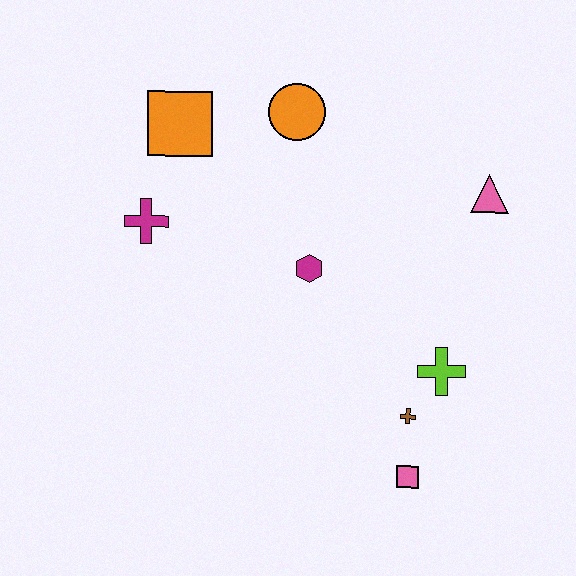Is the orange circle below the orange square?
No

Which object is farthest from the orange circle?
The pink square is farthest from the orange circle.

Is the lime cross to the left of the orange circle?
No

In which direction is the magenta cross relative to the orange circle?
The magenta cross is to the left of the orange circle.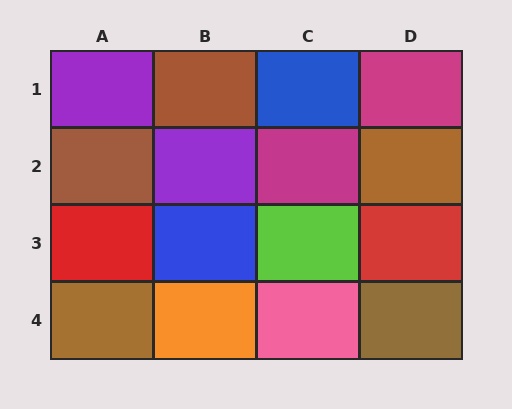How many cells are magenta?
2 cells are magenta.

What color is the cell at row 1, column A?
Purple.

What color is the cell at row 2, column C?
Magenta.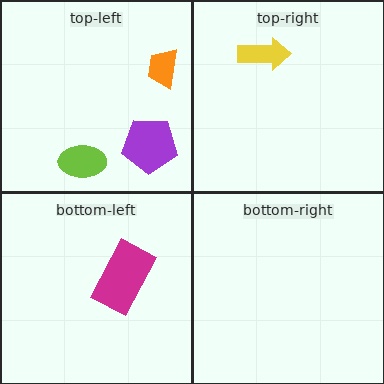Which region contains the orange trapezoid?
The top-left region.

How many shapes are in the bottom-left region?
1.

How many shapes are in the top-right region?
1.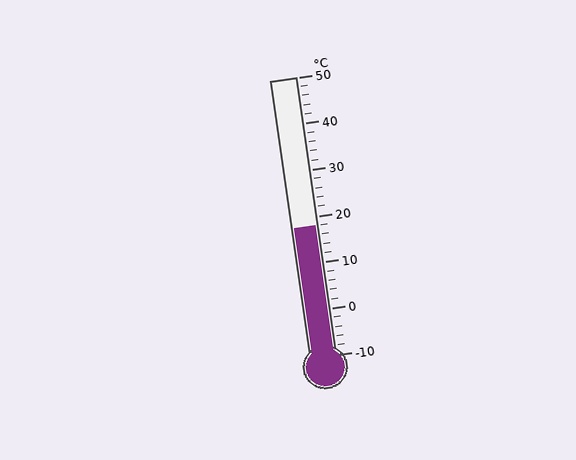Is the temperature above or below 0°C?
The temperature is above 0°C.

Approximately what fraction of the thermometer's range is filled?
The thermometer is filled to approximately 45% of its range.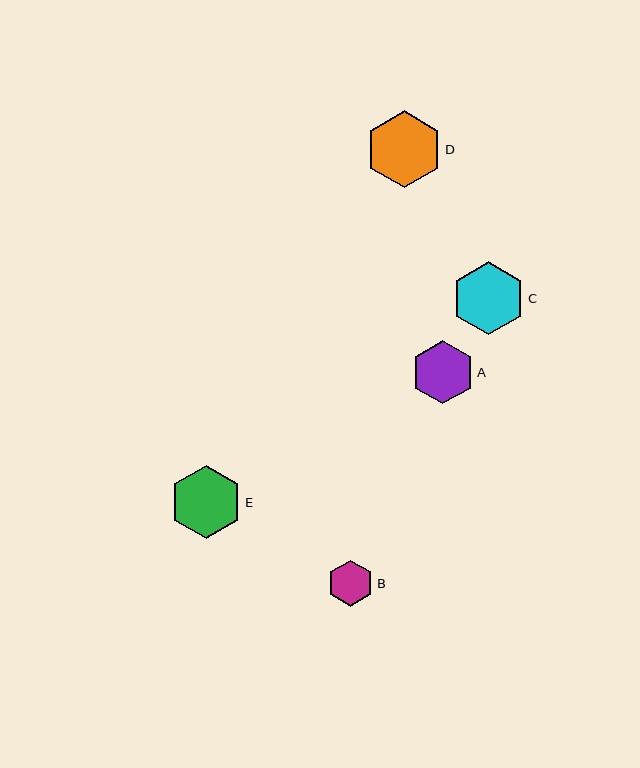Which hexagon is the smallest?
Hexagon B is the smallest with a size of approximately 46 pixels.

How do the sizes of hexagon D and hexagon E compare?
Hexagon D and hexagon E are approximately the same size.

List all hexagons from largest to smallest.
From largest to smallest: D, C, E, A, B.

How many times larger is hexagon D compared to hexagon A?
Hexagon D is approximately 1.2 times the size of hexagon A.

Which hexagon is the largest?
Hexagon D is the largest with a size of approximately 77 pixels.